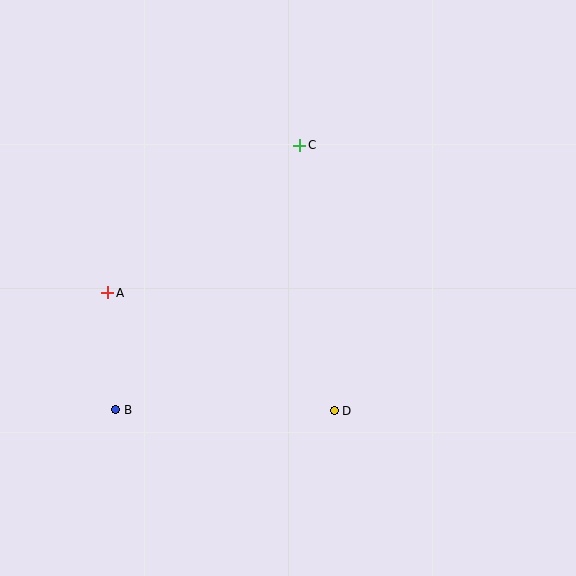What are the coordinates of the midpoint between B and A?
The midpoint between B and A is at (112, 351).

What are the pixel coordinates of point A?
Point A is at (108, 293).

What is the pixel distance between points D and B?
The distance between D and B is 218 pixels.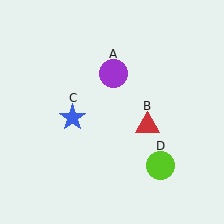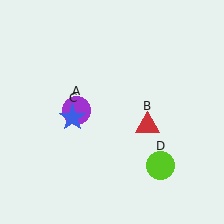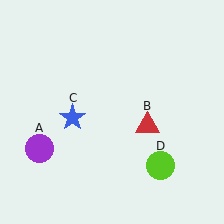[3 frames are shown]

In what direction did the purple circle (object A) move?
The purple circle (object A) moved down and to the left.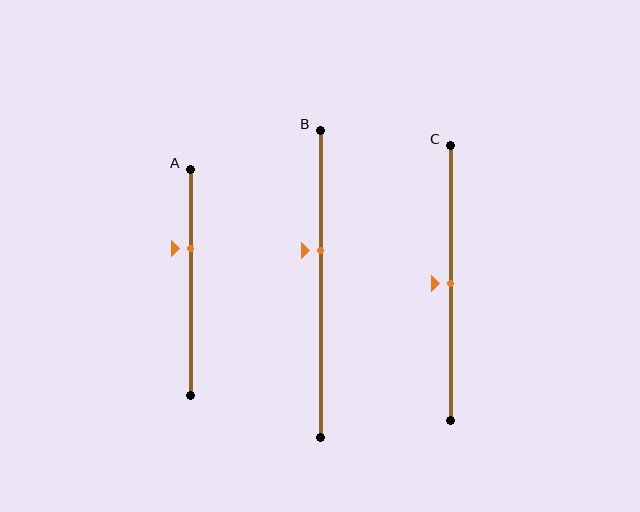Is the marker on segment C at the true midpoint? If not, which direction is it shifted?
Yes, the marker on segment C is at the true midpoint.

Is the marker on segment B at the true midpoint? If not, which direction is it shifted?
No, the marker on segment B is shifted upward by about 11% of the segment length.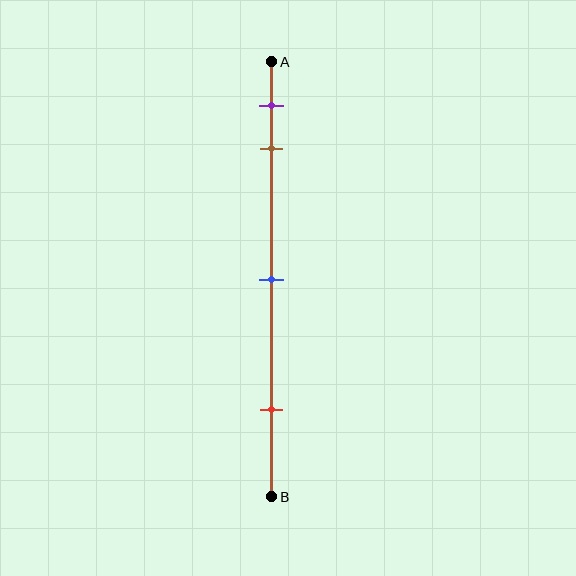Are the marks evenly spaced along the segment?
No, the marks are not evenly spaced.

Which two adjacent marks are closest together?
The purple and brown marks are the closest adjacent pair.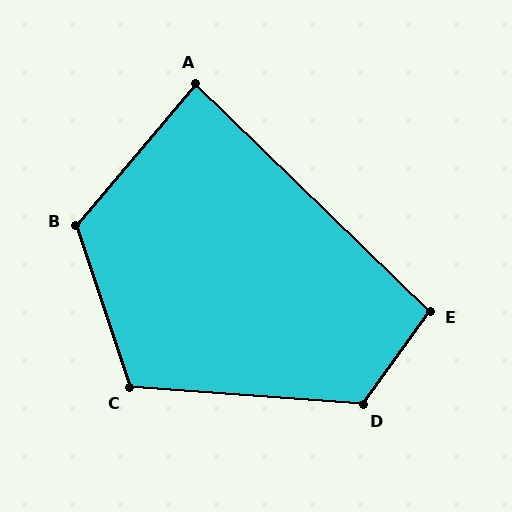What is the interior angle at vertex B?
Approximately 122 degrees (obtuse).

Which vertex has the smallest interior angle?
A, at approximately 86 degrees.